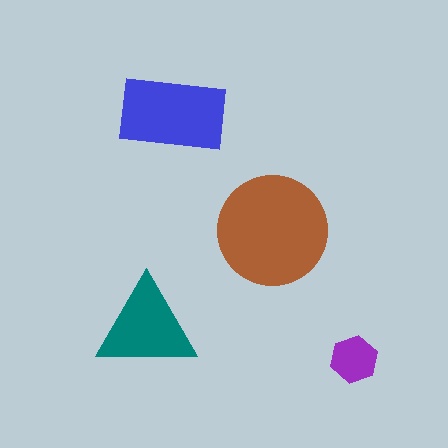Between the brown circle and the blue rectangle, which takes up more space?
The brown circle.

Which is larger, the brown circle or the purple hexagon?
The brown circle.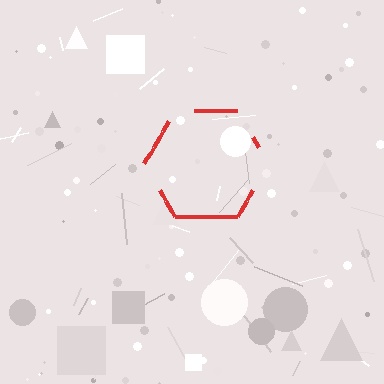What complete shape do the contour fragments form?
The contour fragments form a hexagon.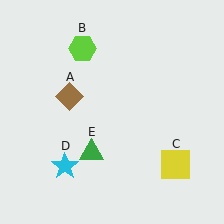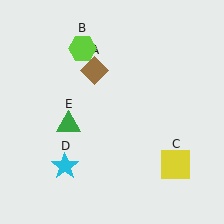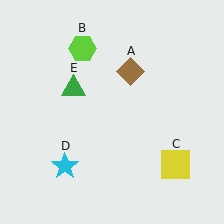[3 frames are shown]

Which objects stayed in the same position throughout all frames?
Lime hexagon (object B) and yellow square (object C) and cyan star (object D) remained stationary.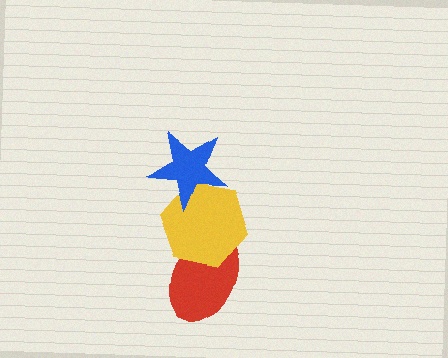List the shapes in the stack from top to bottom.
From top to bottom: the blue star, the yellow hexagon, the red ellipse.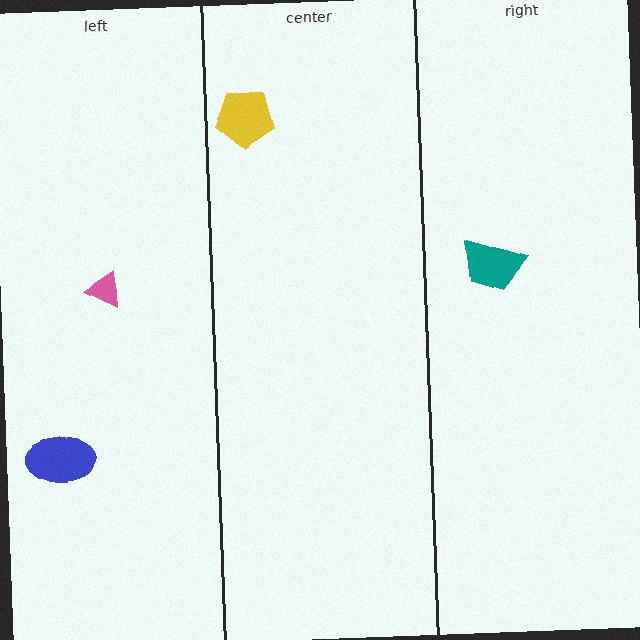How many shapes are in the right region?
1.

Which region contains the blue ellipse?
The left region.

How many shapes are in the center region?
1.